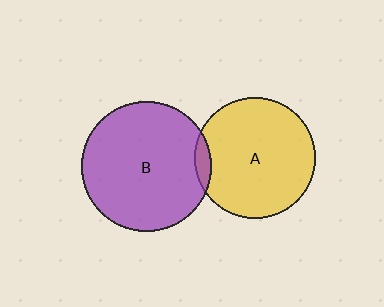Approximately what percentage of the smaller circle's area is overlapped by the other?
Approximately 5%.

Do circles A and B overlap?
Yes.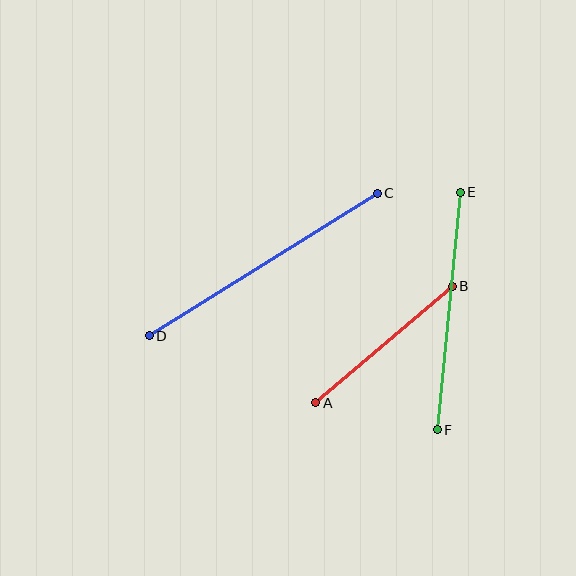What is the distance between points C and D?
The distance is approximately 269 pixels.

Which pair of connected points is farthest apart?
Points C and D are farthest apart.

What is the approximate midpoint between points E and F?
The midpoint is at approximately (449, 311) pixels.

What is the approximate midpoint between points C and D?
The midpoint is at approximately (263, 264) pixels.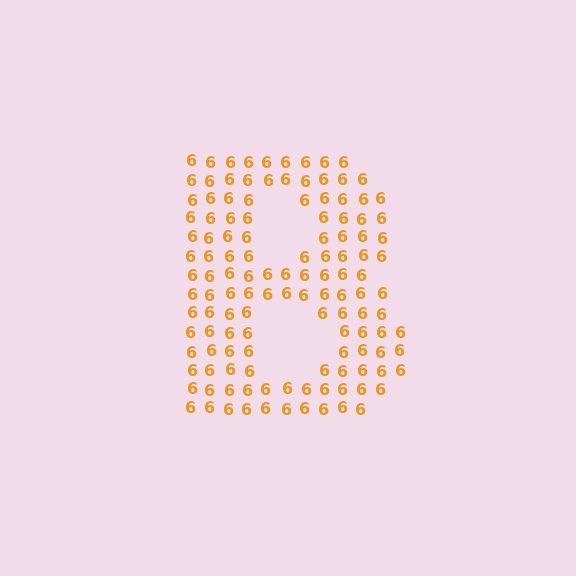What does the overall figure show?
The overall figure shows the letter B.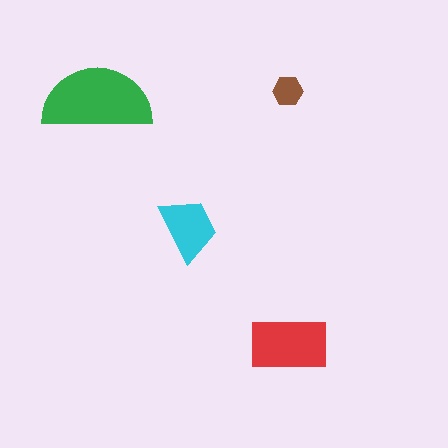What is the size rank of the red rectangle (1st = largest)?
2nd.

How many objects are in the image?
There are 4 objects in the image.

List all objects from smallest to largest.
The brown hexagon, the cyan trapezoid, the red rectangle, the green semicircle.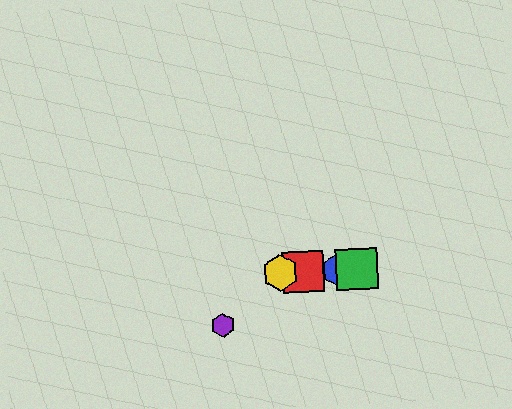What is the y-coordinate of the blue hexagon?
The blue hexagon is at y≈270.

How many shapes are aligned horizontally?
4 shapes (the red square, the blue hexagon, the green square, the yellow hexagon) are aligned horizontally.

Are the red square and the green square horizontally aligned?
Yes, both are at y≈272.